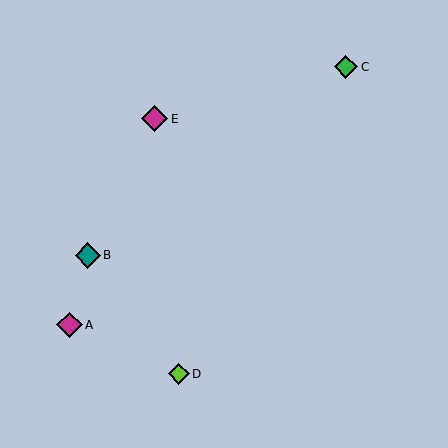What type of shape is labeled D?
Shape D is a lime diamond.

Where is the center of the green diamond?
The center of the green diamond is at (346, 67).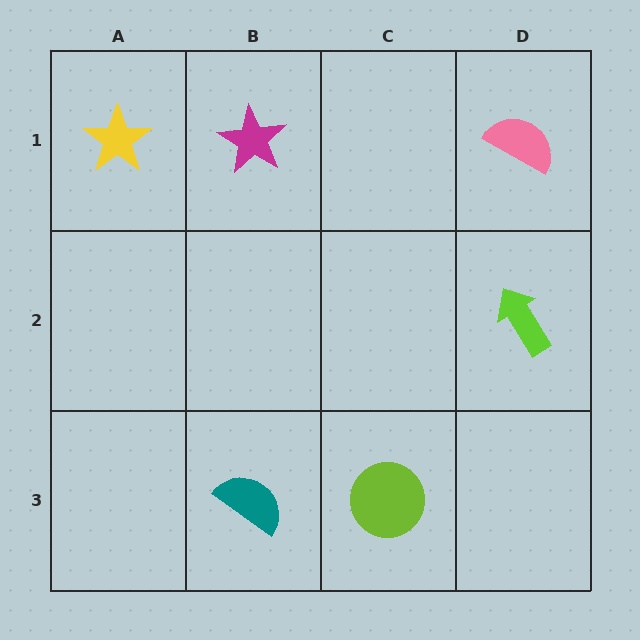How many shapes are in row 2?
1 shape.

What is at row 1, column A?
A yellow star.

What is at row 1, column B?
A magenta star.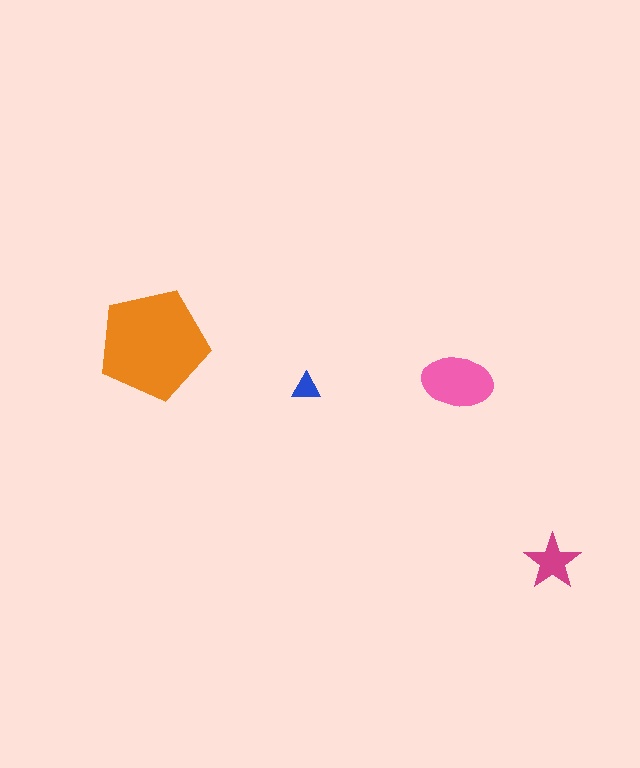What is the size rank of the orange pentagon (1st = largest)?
1st.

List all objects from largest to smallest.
The orange pentagon, the pink ellipse, the magenta star, the blue triangle.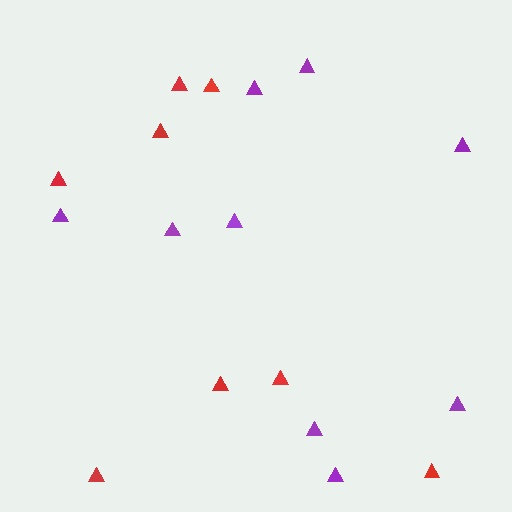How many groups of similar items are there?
There are 2 groups: one group of purple triangles (9) and one group of red triangles (8).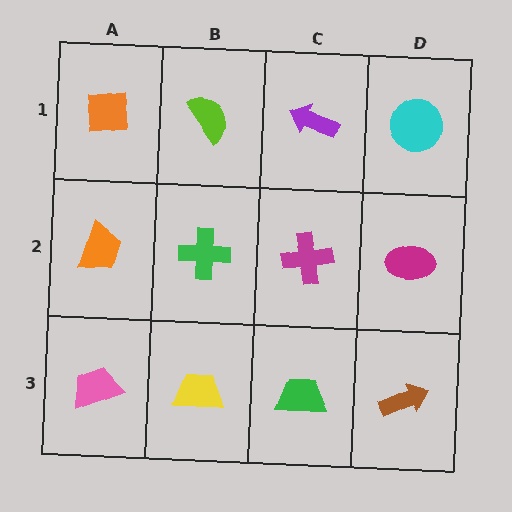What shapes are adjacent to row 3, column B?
A green cross (row 2, column B), a pink trapezoid (row 3, column A), a green trapezoid (row 3, column C).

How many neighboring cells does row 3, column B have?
3.